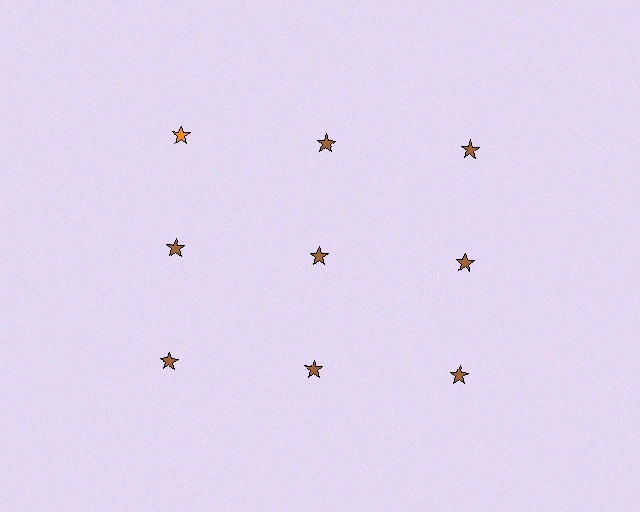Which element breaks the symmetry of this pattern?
The orange star in the top row, leftmost column breaks the symmetry. All other shapes are brown stars.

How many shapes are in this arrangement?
There are 9 shapes arranged in a grid pattern.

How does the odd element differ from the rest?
It has a different color: orange instead of brown.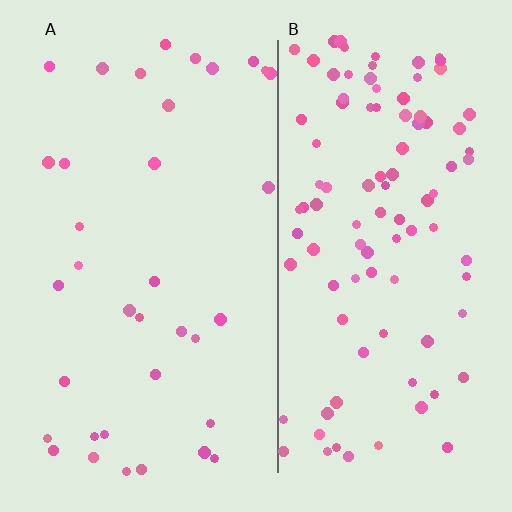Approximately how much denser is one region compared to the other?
Approximately 2.8× — region B over region A.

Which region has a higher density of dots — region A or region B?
B (the right).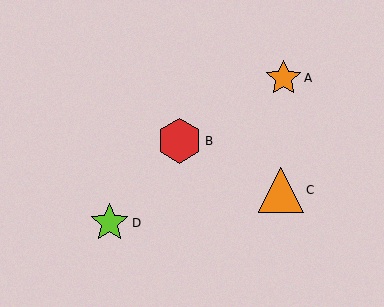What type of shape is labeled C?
Shape C is an orange triangle.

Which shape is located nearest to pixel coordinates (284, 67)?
The orange star (labeled A) at (284, 78) is nearest to that location.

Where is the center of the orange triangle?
The center of the orange triangle is at (281, 190).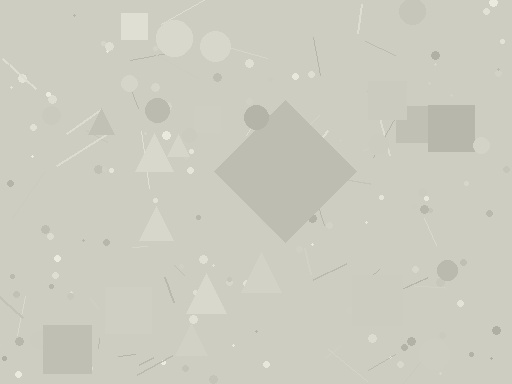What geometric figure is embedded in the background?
A diamond is embedded in the background.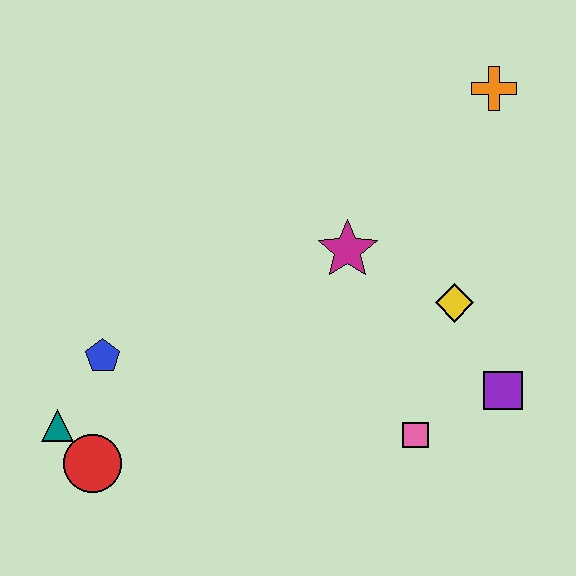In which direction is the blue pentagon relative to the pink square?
The blue pentagon is to the left of the pink square.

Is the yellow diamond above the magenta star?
No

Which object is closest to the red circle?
The teal triangle is closest to the red circle.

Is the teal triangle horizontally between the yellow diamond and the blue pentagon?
No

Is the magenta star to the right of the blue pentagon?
Yes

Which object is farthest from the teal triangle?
The orange cross is farthest from the teal triangle.